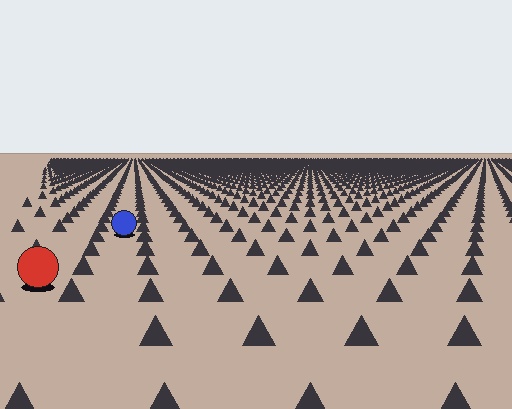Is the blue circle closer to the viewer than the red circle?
No. The red circle is closer — you can tell from the texture gradient: the ground texture is coarser near it.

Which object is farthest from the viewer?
The blue circle is farthest from the viewer. It appears smaller and the ground texture around it is denser.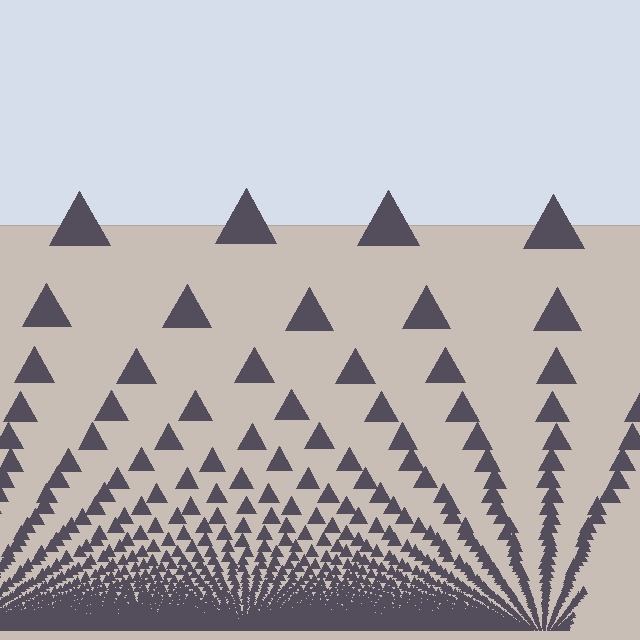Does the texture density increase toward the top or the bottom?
Density increases toward the bottom.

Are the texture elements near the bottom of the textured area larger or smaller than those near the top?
Smaller. The gradient is inverted — elements near the bottom are smaller and denser.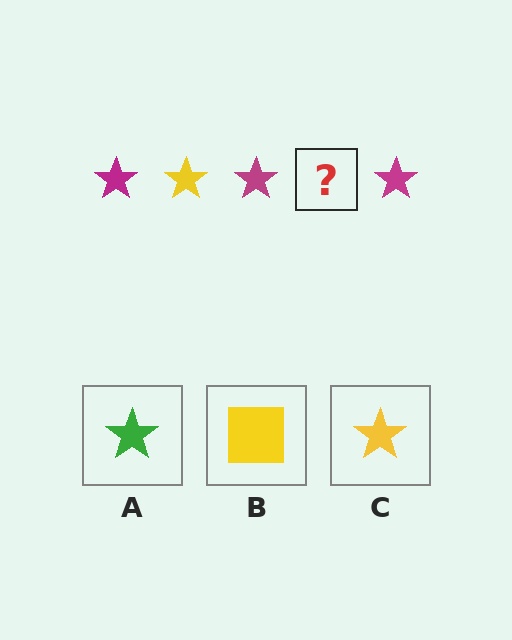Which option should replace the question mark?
Option C.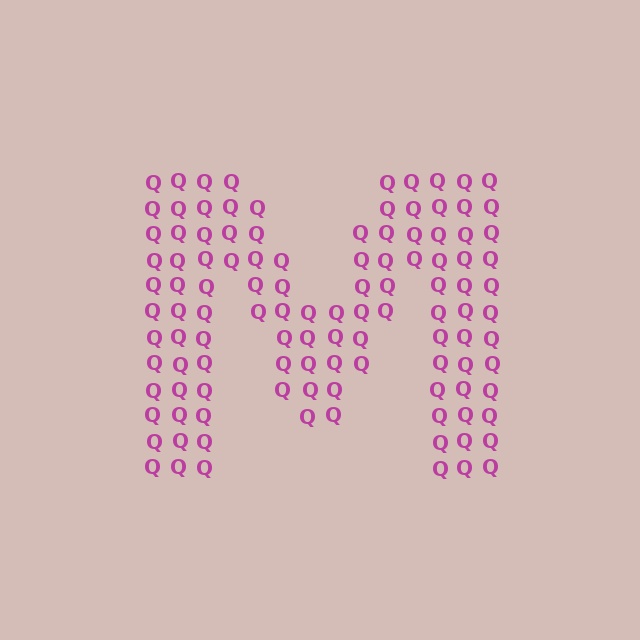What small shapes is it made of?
It is made of small letter Q's.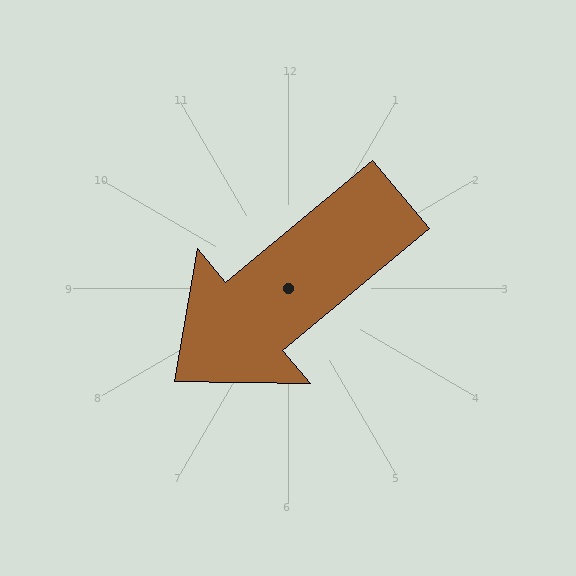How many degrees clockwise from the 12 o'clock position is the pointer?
Approximately 230 degrees.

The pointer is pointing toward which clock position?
Roughly 8 o'clock.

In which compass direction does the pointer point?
Southwest.